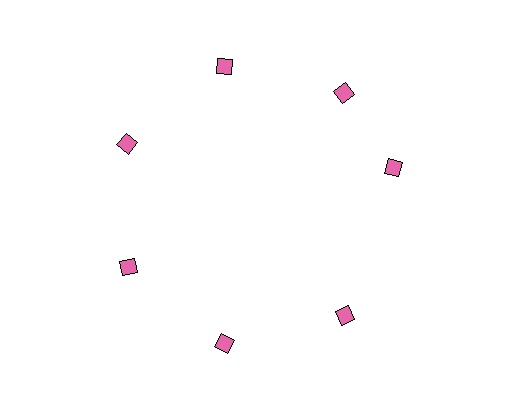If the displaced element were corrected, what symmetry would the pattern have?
It would have 7-fold rotational symmetry — the pattern would map onto itself every 51 degrees.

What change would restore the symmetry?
The symmetry would be restored by rotating it back into even spacing with its neighbors so that all 7 diamonds sit at equal angles and equal distance from the center.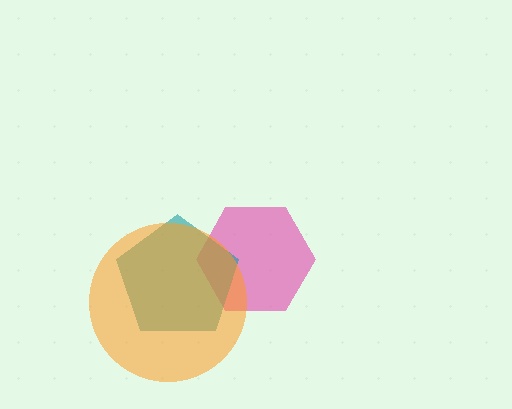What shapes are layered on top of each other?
The layered shapes are: a pink hexagon, a teal pentagon, an orange circle.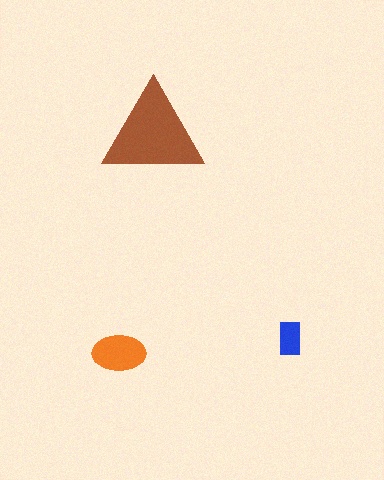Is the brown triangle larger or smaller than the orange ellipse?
Larger.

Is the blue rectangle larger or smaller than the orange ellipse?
Smaller.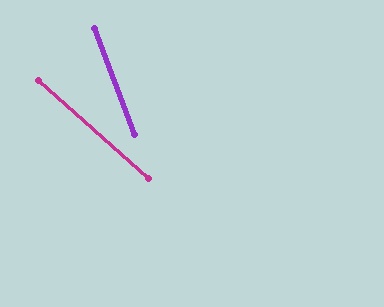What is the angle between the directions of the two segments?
Approximately 28 degrees.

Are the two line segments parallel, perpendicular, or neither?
Neither parallel nor perpendicular — they differ by about 28°.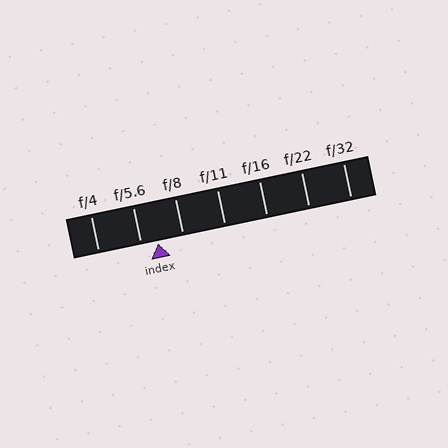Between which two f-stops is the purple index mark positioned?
The index mark is between f/5.6 and f/8.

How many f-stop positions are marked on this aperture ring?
There are 7 f-stop positions marked.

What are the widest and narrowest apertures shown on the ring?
The widest aperture shown is f/4 and the narrowest is f/32.